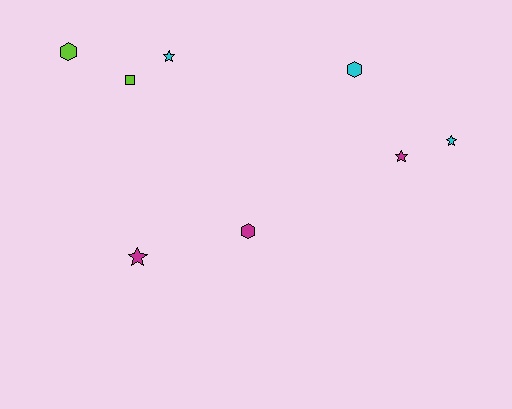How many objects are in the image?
There are 8 objects.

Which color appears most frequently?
Cyan, with 3 objects.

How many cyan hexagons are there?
There is 1 cyan hexagon.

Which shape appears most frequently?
Star, with 4 objects.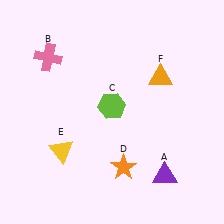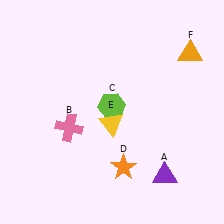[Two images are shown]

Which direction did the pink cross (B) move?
The pink cross (B) moved down.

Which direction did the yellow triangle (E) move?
The yellow triangle (E) moved right.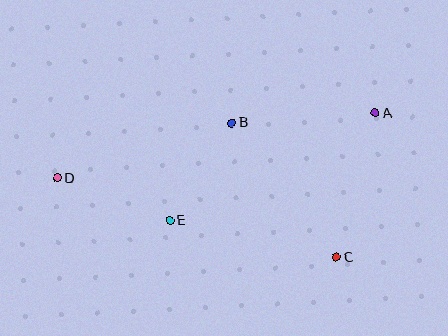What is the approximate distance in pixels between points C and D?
The distance between C and D is approximately 290 pixels.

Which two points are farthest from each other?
Points A and D are farthest from each other.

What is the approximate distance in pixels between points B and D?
The distance between B and D is approximately 182 pixels.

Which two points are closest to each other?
Points B and E are closest to each other.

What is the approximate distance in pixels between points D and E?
The distance between D and E is approximately 120 pixels.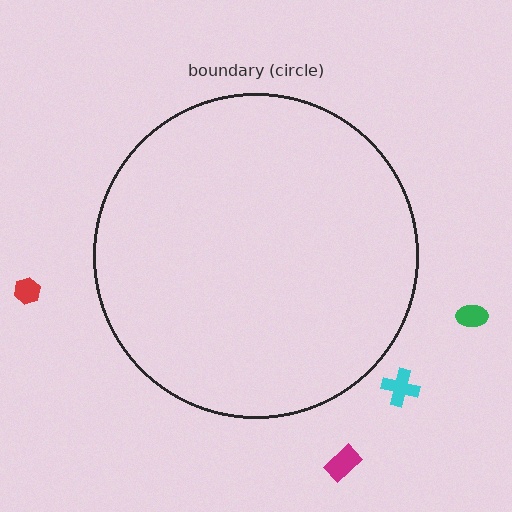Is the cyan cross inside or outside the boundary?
Outside.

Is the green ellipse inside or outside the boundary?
Outside.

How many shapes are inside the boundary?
0 inside, 4 outside.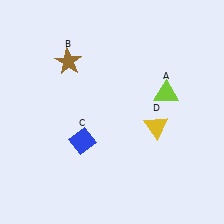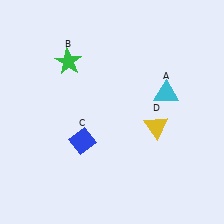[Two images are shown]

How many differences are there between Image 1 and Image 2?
There are 2 differences between the two images.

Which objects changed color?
A changed from lime to cyan. B changed from brown to green.